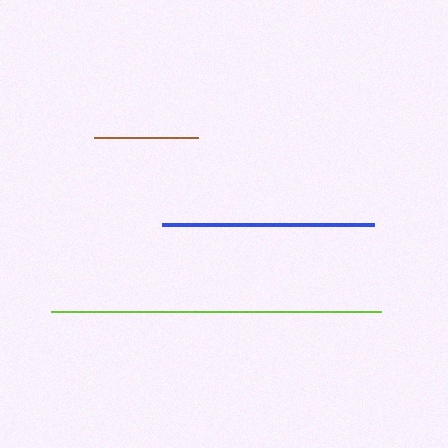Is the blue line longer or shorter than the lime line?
The lime line is longer than the blue line.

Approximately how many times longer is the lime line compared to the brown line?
The lime line is approximately 3.2 times the length of the brown line.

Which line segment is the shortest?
The brown line is the shortest at approximately 104 pixels.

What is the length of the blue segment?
The blue segment is approximately 213 pixels long.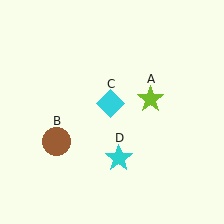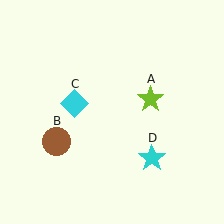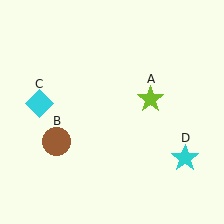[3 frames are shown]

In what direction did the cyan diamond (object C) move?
The cyan diamond (object C) moved left.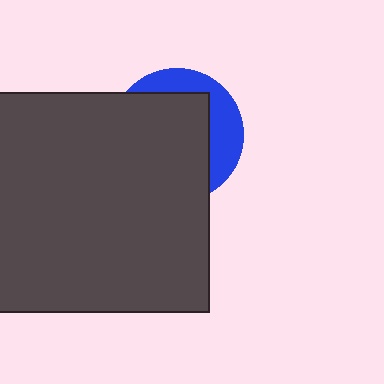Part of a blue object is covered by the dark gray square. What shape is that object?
It is a circle.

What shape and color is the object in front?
The object in front is a dark gray square.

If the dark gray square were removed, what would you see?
You would see the complete blue circle.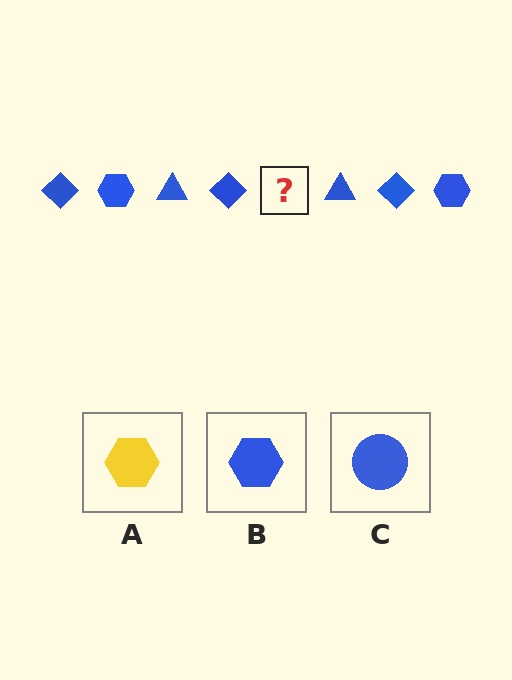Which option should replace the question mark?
Option B.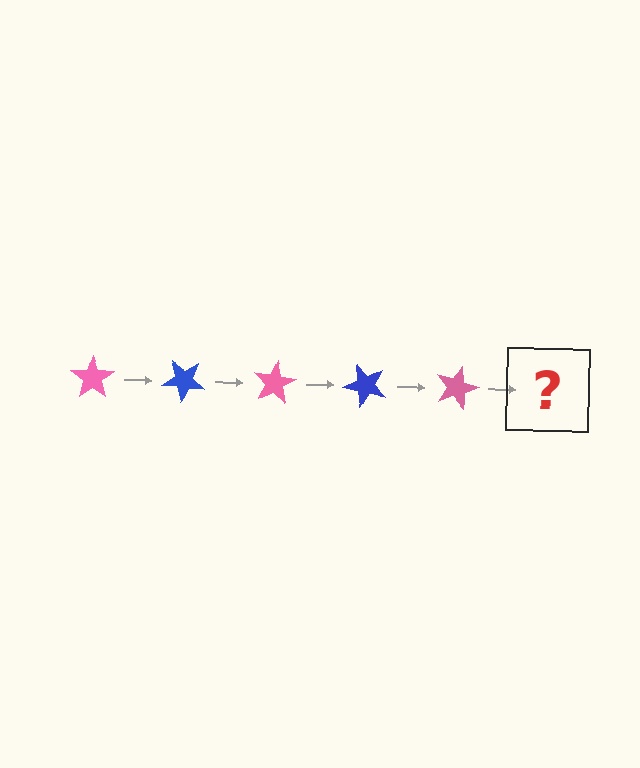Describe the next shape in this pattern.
It should be a blue star, rotated 200 degrees from the start.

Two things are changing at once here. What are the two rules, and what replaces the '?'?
The two rules are that it rotates 40 degrees each step and the color cycles through pink and blue. The '?' should be a blue star, rotated 200 degrees from the start.